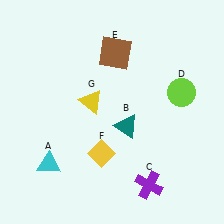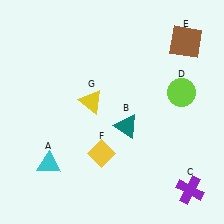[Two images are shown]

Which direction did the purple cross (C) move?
The purple cross (C) moved right.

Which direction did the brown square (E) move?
The brown square (E) moved right.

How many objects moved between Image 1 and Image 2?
2 objects moved between the two images.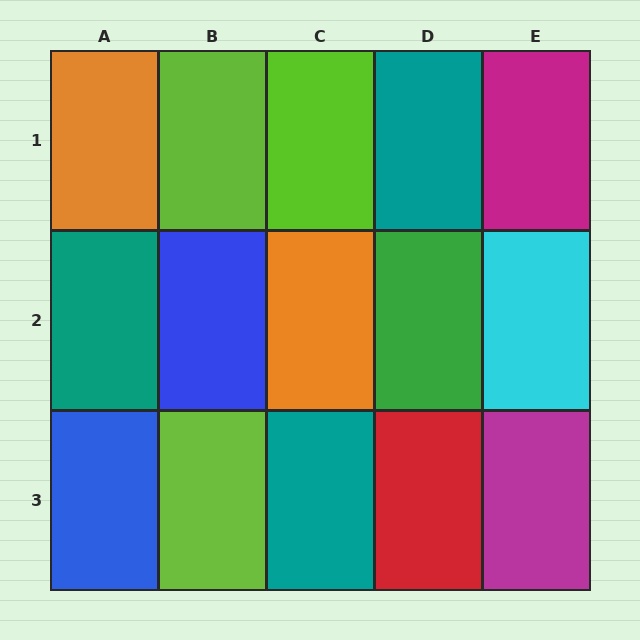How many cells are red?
1 cell is red.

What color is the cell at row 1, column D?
Teal.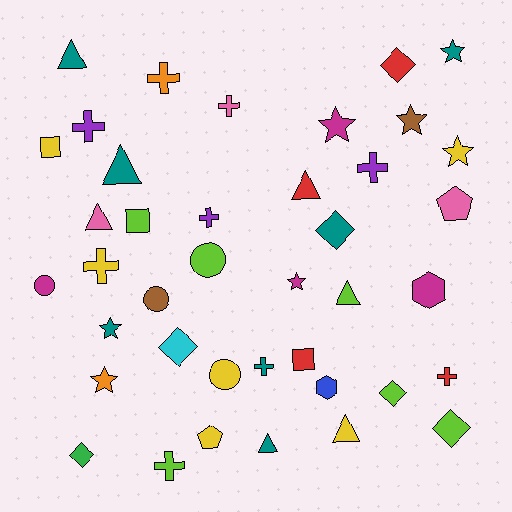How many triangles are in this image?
There are 7 triangles.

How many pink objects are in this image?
There are 3 pink objects.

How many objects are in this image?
There are 40 objects.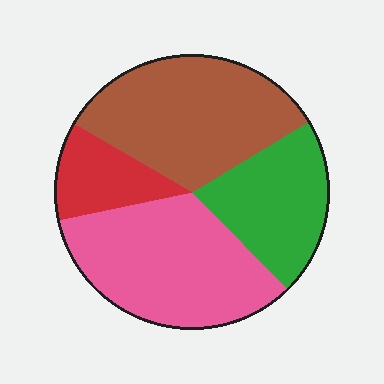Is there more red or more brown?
Brown.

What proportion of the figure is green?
Green covers about 20% of the figure.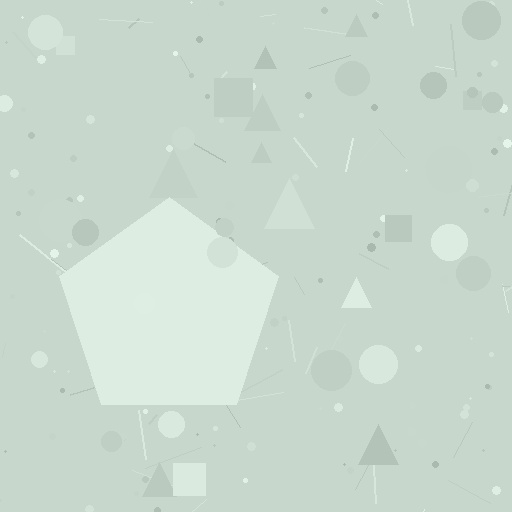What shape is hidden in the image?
A pentagon is hidden in the image.